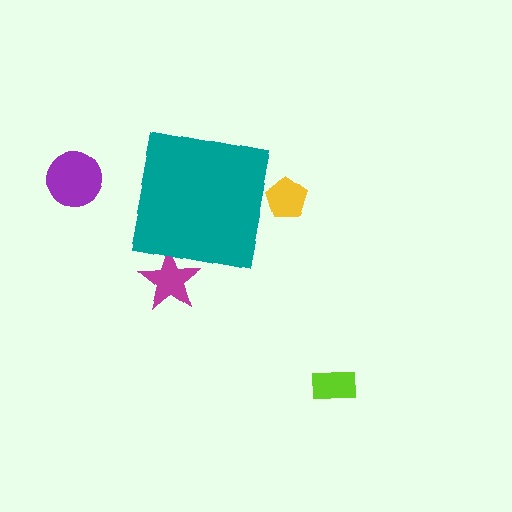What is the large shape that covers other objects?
A teal square.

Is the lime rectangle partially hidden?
No, the lime rectangle is fully visible.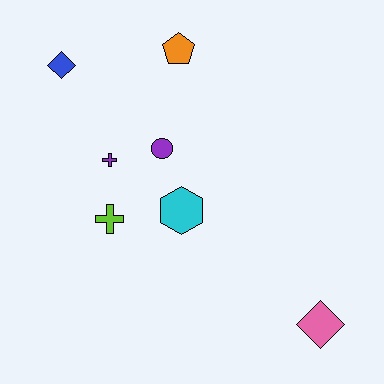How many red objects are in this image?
There are no red objects.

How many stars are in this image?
There are no stars.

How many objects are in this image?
There are 7 objects.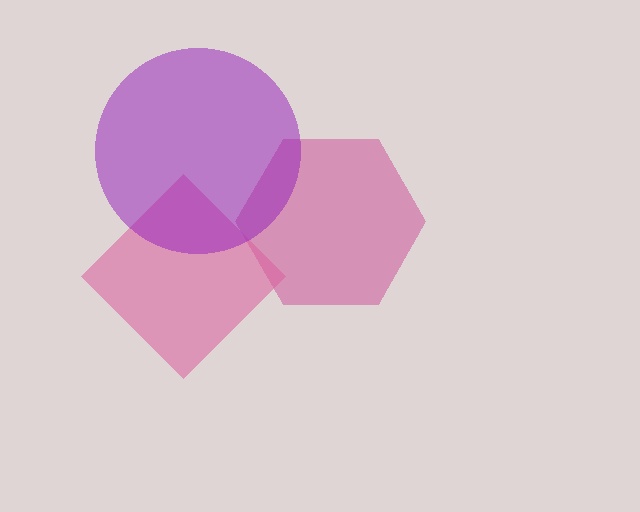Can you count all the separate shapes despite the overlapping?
Yes, there are 3 separate shapes.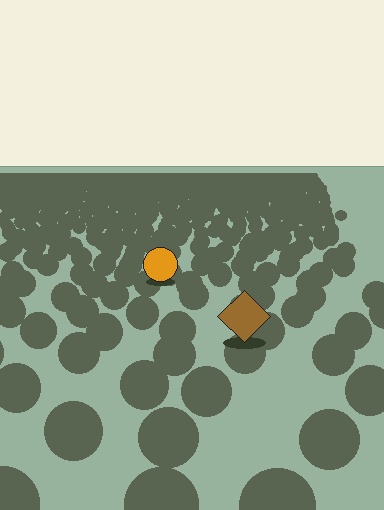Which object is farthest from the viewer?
The orange circle is farthest from the viewer. It appears smaller and the ground texture around it is denser.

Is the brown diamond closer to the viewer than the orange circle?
Yes. The brown diamond is closer — you can tell from the texture gradient: the ground texture is coarser near it.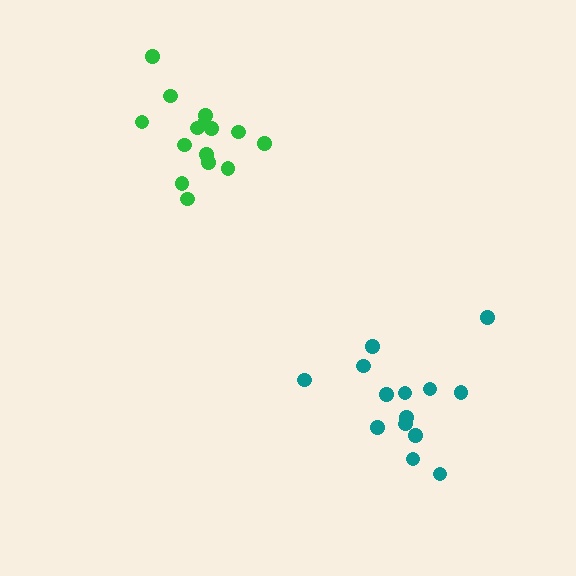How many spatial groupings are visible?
There are 2 spatial groupings.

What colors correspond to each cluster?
The clusters are colored: green, teal.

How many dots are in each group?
Group 1: 15 dots, Group 2: 14 dots (29 total).